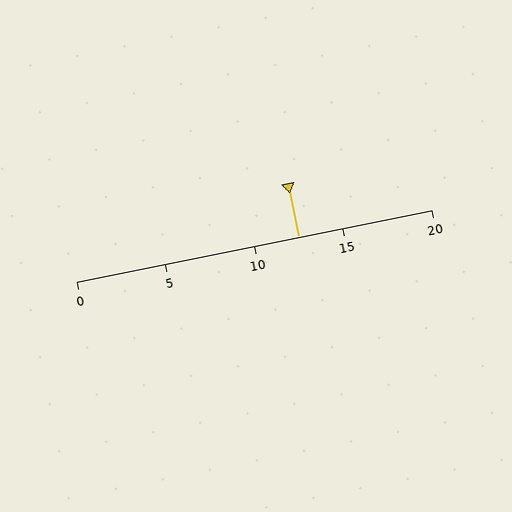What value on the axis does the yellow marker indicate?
The marker indicates approximately 12.5.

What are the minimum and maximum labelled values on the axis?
The axis runs from 0 to 20.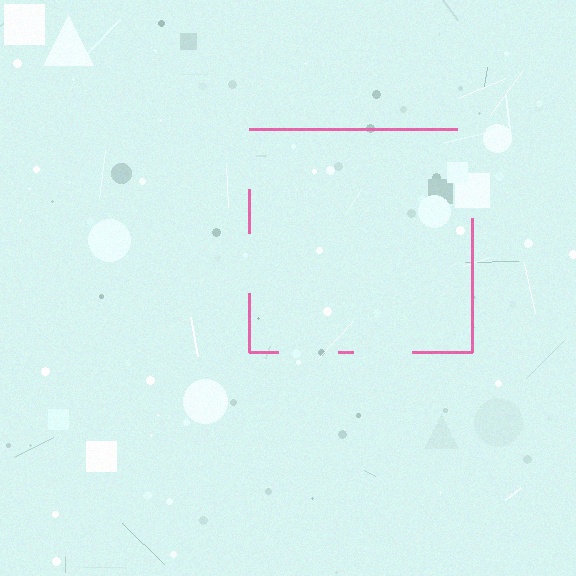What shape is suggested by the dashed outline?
The dashed outline suggests a square.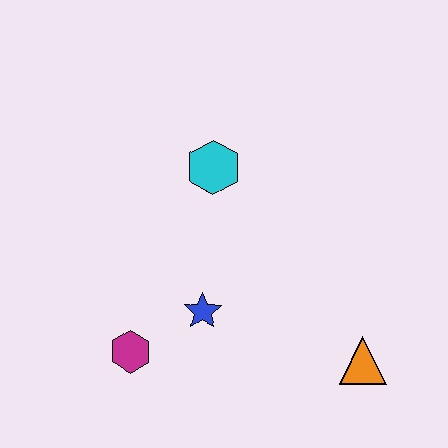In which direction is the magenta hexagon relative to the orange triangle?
The magenta hexagon is to the left of the orange triangle.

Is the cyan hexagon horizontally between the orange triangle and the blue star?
Yes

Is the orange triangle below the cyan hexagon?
Yes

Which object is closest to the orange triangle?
The blue star is closest to the orange triangle.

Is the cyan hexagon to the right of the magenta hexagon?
Yes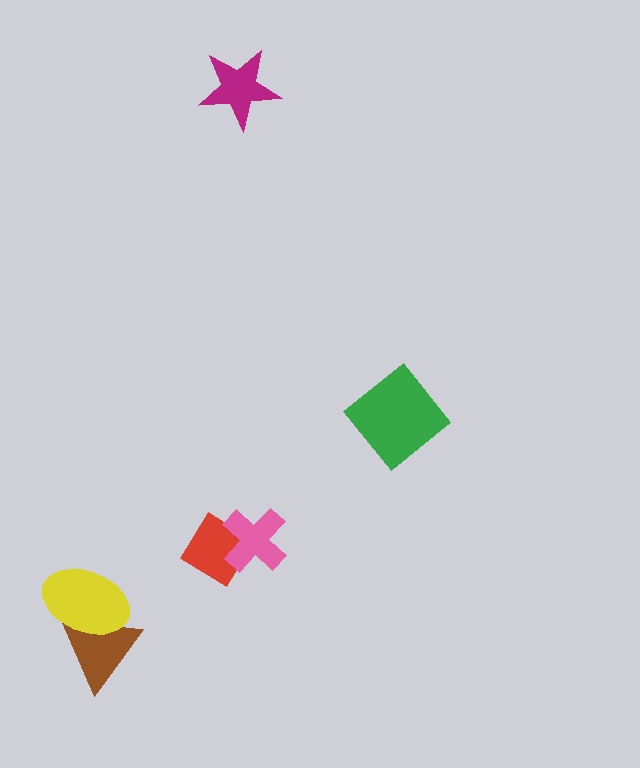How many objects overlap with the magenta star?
0 objects overlap with the magenta star.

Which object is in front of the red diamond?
The pink cross is in front of the red diamond.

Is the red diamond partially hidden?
Yes, it is partially covered by another shape.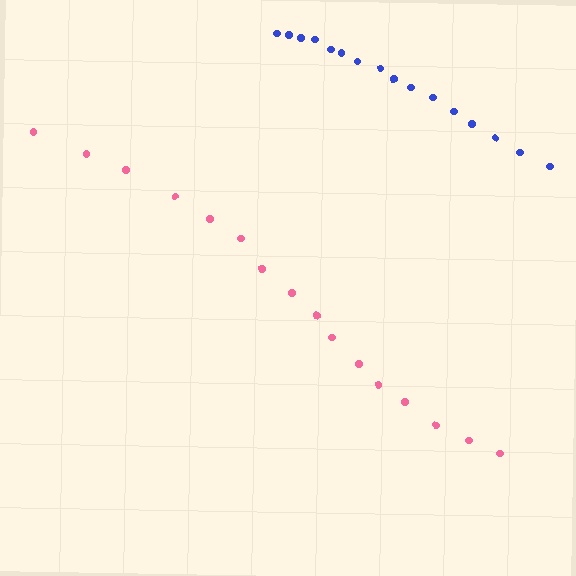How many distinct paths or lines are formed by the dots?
There are 2 distinct paths.